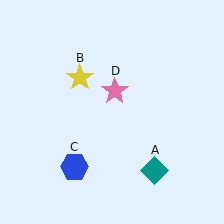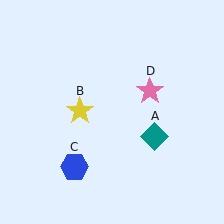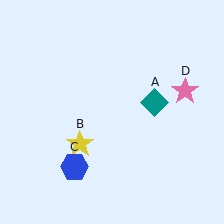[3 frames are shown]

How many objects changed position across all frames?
3 objects changed position: teal diamond (object A), yellow star (object B), pink star (object D).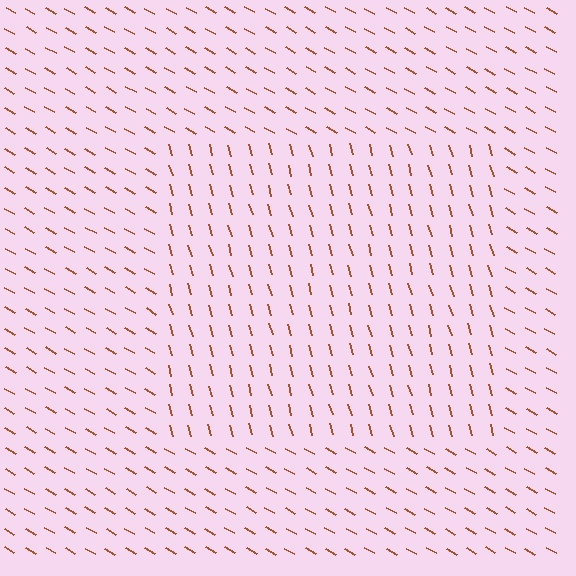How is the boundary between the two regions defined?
The boundary is defined purely by a change in line orientation (approximately 45 degrees difference). All lines are the same color and thickness.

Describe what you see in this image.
The image is filled with small brown line segments. A rectangle region in the image has lines oriented differently from the surrounding lines, creating a visible texture boundary.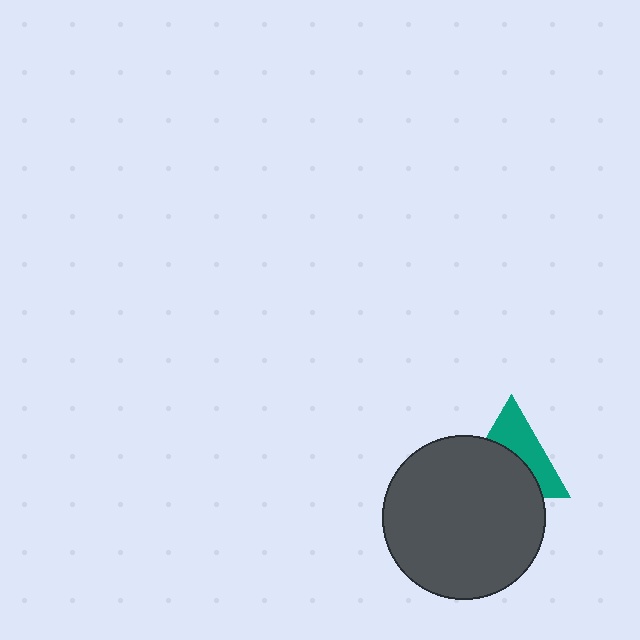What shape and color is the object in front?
The object in front is a dark gray circle.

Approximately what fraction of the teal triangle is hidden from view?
Roughly 54% of the teal triangle is hidden behind the dark gray circle.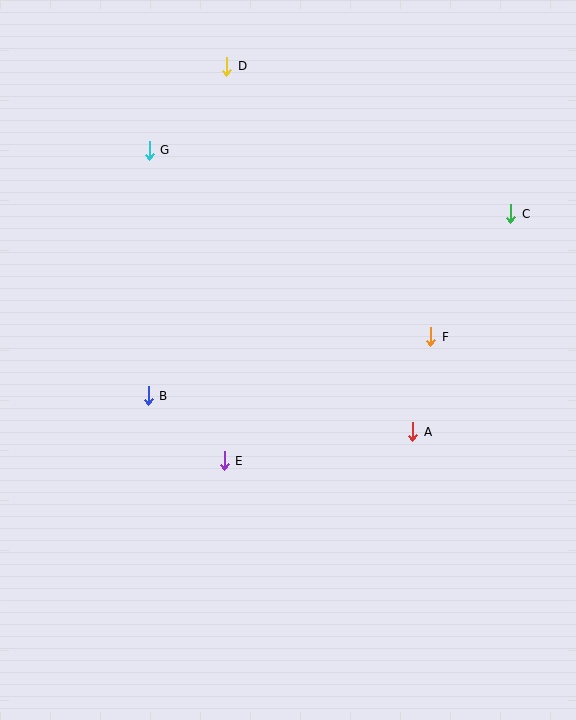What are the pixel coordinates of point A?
Point A is at (413, 432).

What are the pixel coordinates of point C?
Point C is at (511, 214).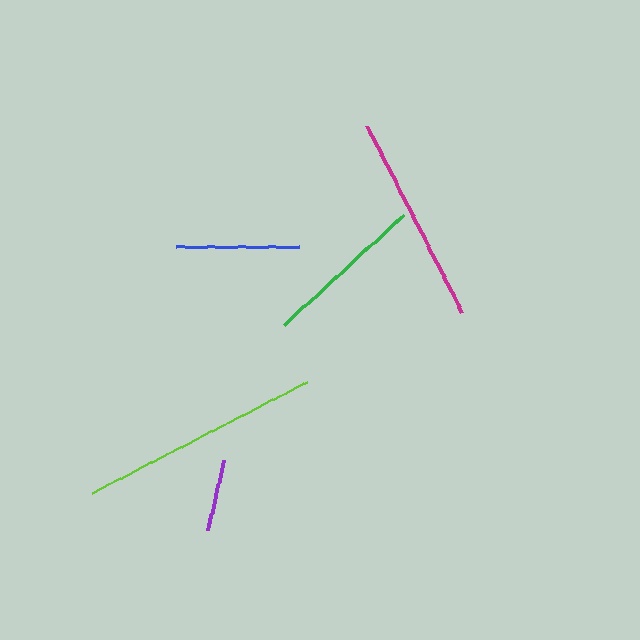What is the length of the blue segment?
The blue segment is approximately 123 pixels long.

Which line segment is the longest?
The lime line is the longest at approximately 242 pixels.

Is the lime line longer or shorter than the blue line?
The lime line is longer than the blue line.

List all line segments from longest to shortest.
From longest to shortest: lime, magenta, green, blue, purple.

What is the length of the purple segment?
The purple segment is approximately 73 pixels long.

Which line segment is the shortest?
The purple line is the shortest at approximately 73 pixels.